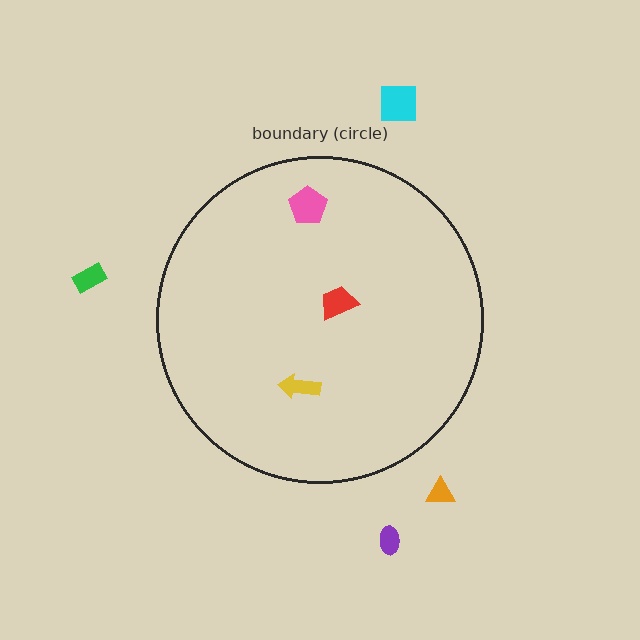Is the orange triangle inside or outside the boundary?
Outside.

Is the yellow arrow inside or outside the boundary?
Inside.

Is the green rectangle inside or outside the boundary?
Outside.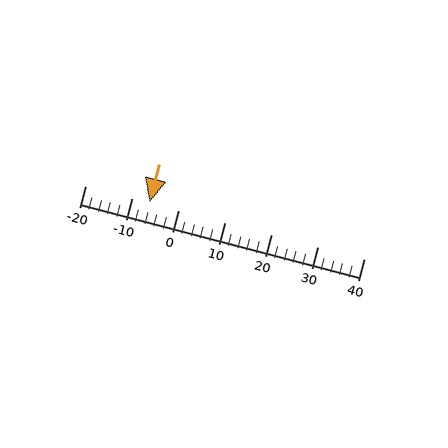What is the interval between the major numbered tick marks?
The major tick marks are spaced 10 units apart.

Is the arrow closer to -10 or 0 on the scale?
The arrow is closer to -10.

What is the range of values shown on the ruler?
The ruler shows values from -20 to 40.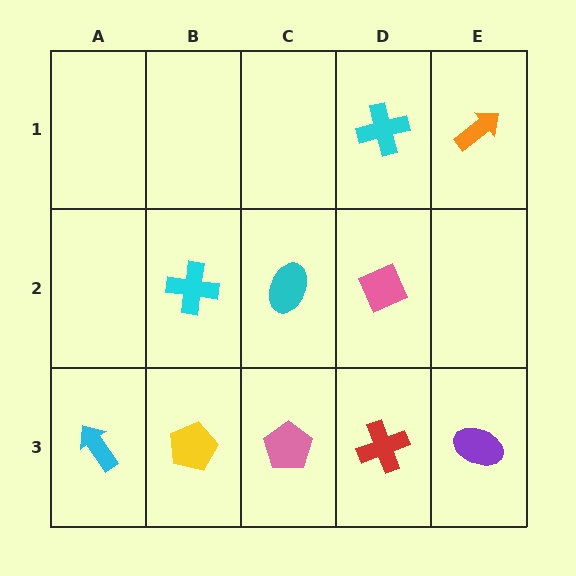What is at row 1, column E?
An orange arrow.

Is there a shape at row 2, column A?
No, that cell is empty.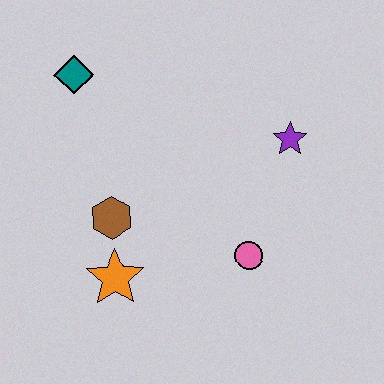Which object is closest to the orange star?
The brown hexagon is closest to the orange star.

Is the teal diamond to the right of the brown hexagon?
No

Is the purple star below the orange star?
No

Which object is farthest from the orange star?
The purple star is farthest from the orange star.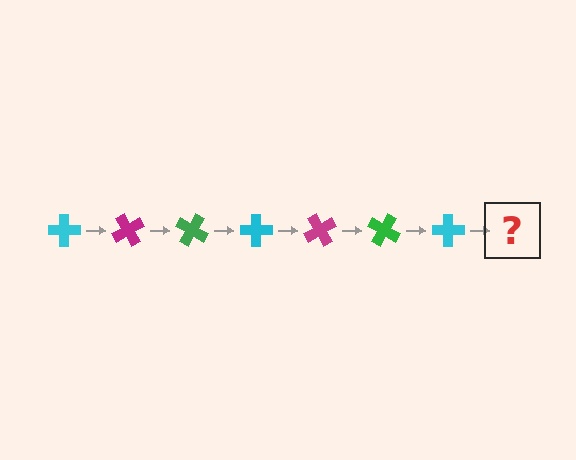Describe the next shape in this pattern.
It should be a magenta cross, rotated 420 degrees from the start.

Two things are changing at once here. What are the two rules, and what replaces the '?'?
The two rules are that it rotates 60 degrees each step and the color cycles through cyan, magenta, and green. The '?' should be a magenta cross, rotated 420 degrees from the start.